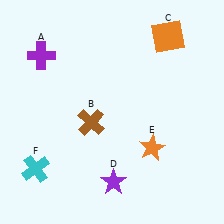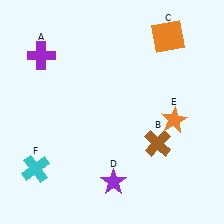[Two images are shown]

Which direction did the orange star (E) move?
The orange star (E) moved up.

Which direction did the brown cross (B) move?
The brown cross (B) moved right.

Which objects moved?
The objects that moved are: the brown cross (B), the orange star (E).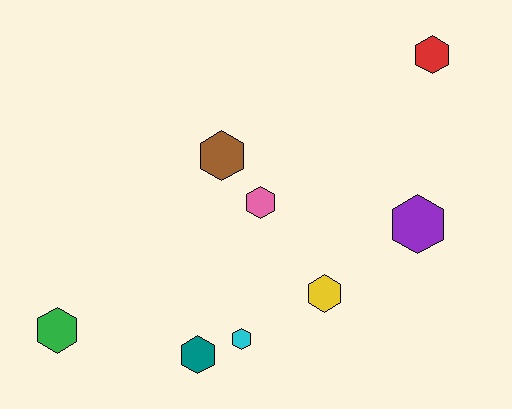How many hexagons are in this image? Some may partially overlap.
There are 8 hexagons.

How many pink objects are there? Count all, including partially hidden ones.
There is 1 pink object.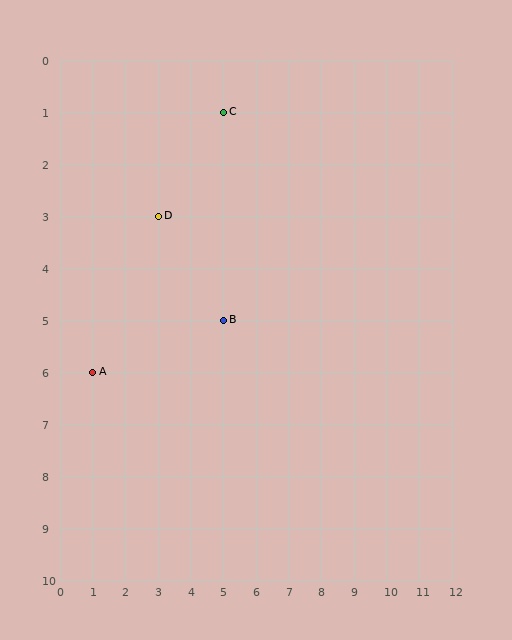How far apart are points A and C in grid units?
Points A and C are 4 columns and 5 rows apart (about 6.4 grid units diagonally).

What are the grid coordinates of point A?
Point A is at grid coordinates (1, 6).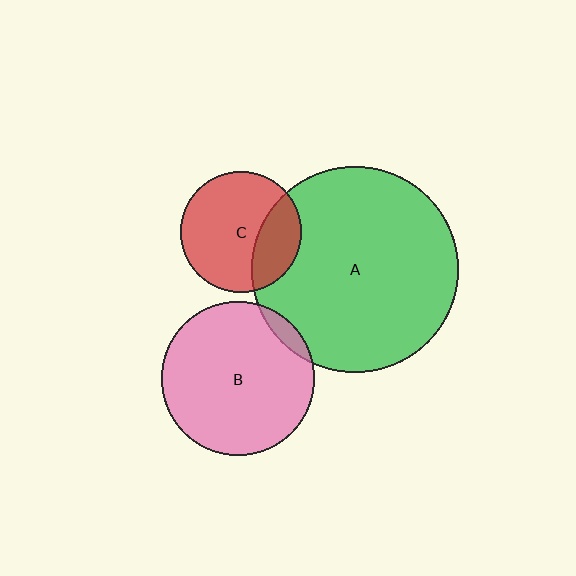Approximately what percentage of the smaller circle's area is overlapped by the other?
Approximately 25%.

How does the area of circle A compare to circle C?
Approximately 2.9 times.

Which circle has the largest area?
Circle A (green).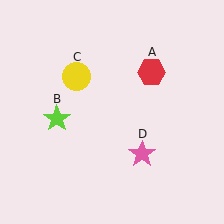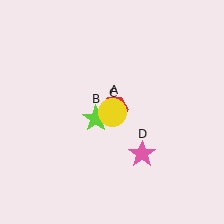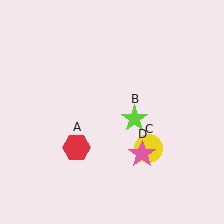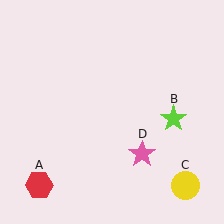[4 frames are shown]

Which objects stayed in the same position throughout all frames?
Pink star (object D) remained stationary.